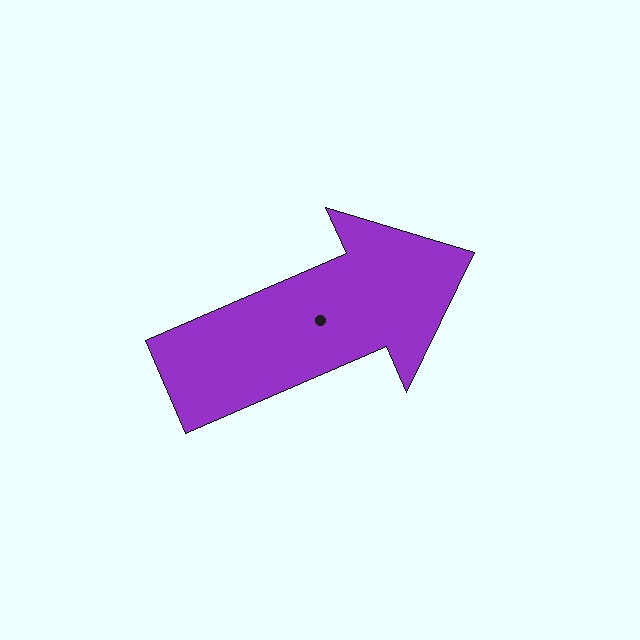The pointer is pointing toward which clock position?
Roughly 2 o'clock.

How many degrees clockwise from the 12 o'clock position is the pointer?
Approximately 66 degrees.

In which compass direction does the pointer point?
Northeast.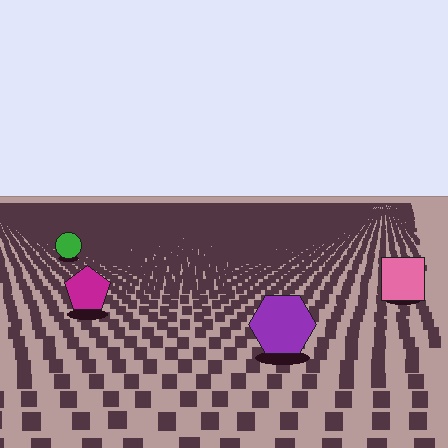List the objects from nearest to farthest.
From nearest to farthest: the purple hexagon, the magenta pentagon, the pink square, the green circle.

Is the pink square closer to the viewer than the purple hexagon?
No. The purple hexagon is closer — you can tell from the texture gradient: the ground texture is coarser near it.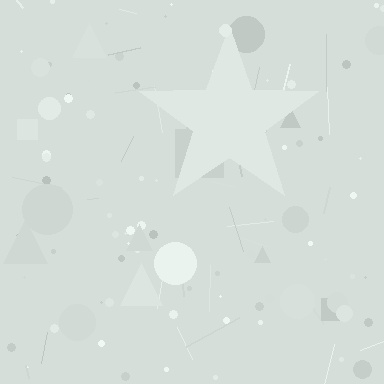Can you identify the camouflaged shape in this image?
The camouflaged shape is a star.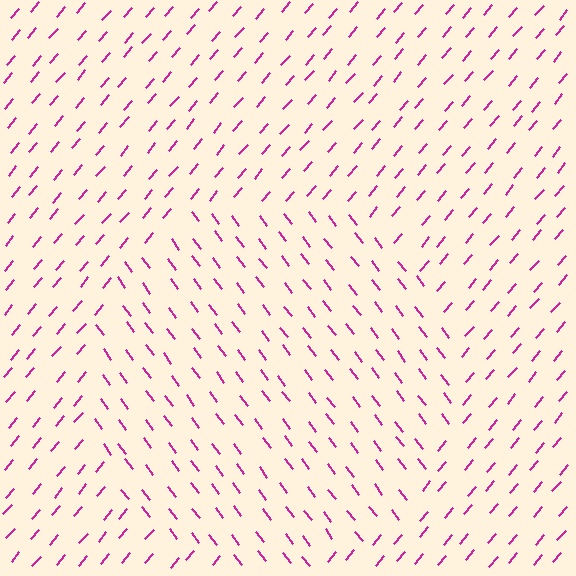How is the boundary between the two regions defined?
The boundary is defined purely by a change in line orientation (approximately 77 degrees difference). All lines are the same color and thickness.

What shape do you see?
I see a circle.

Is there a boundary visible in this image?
Yes, there is a texture boundary formed by a change in line orientation.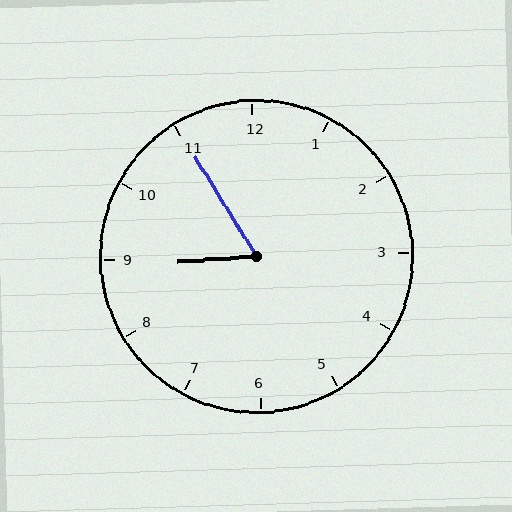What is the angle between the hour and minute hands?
Approximately 62 degrees.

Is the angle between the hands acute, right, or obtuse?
It is acute.